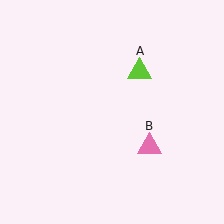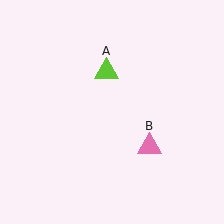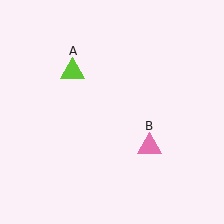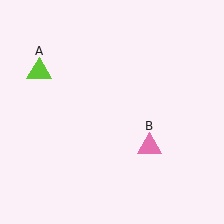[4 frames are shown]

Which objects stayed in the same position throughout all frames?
Pink triangle (object B) remained stationary.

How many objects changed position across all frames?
1 object changed position: lime triangle (object A).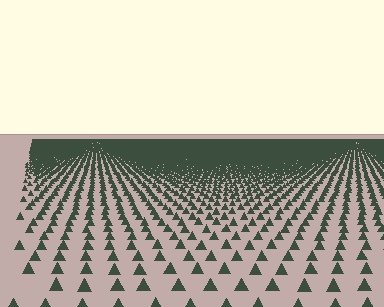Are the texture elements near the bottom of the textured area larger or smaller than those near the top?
Larger. Near the bottom, elements are closer to the viewer and appear at a bigger on-screen size.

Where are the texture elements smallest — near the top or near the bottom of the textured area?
Near the top.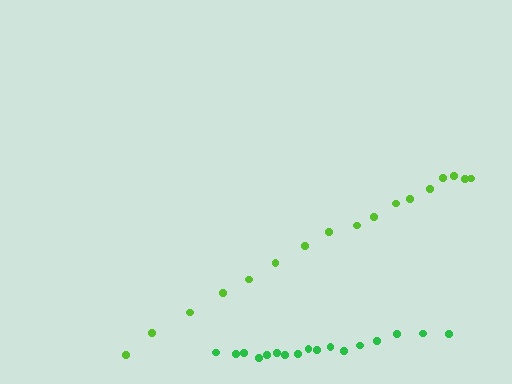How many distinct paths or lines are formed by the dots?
There are 2 distinct paths.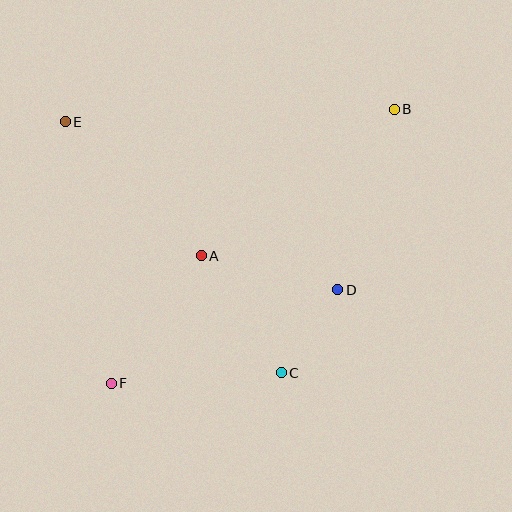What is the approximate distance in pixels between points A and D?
The distance between A and D is approximately 141 pixels.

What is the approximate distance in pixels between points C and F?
The distance between C and F is approximately 170 pixels.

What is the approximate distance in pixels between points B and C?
The distance between B and C is approximately 287 pixels.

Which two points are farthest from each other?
Points B and F are farthest from each other.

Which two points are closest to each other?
Points C and D are closest to each other.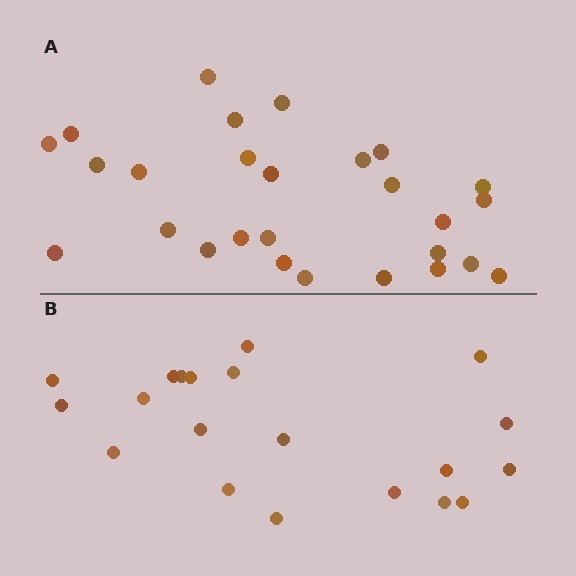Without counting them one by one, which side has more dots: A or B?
Region A (the top region) has more dots.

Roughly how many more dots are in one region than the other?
Region A has roughly 8 or so more dots than region B.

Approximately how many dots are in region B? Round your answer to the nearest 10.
About 20 dots.